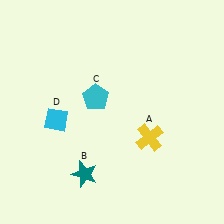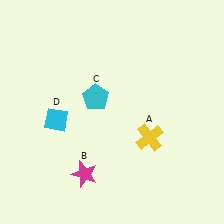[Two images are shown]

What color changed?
The star (B) changed from teal in Image 1 to magenta in Image 2.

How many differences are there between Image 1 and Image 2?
There is 1 difference between the two images.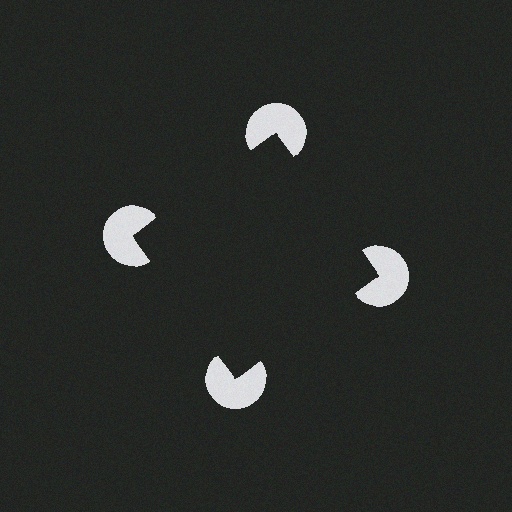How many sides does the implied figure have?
4 sides.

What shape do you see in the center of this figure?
An illusory square — its edges are inferred from the aligned wedge cuts in the pac-man discs, not physically drawn.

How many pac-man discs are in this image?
There are 4 — one at each vertex of the illusory square.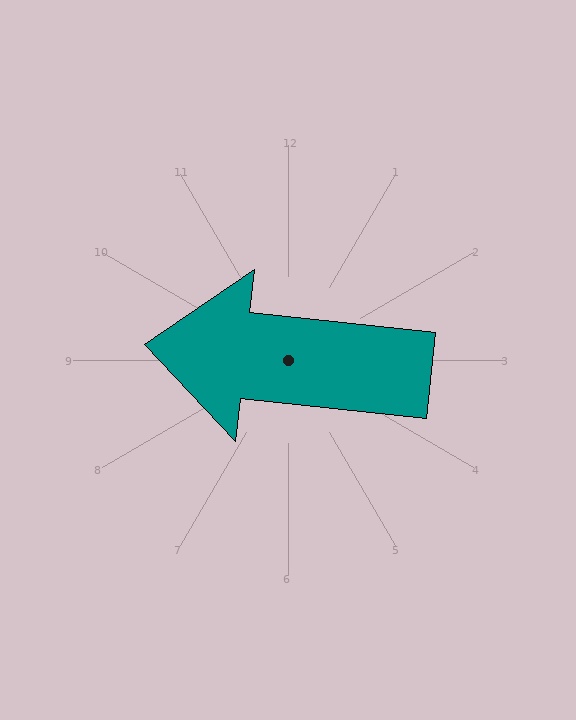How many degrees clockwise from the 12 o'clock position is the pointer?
Approximately 276 degrees.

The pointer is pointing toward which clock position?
Roughly 9 o'clock.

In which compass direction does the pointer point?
West.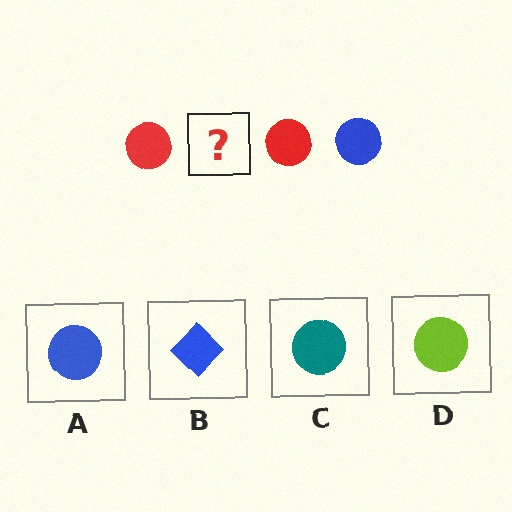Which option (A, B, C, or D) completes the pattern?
A.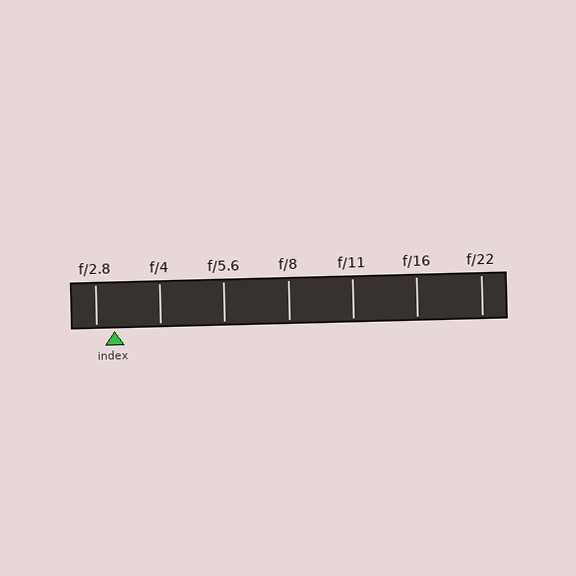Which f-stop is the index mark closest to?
The index mark is closest to f/2.8.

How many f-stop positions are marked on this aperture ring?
There are 7 f-stop positions marked.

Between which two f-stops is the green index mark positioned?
The index mark is between f/2.8 and f/4.